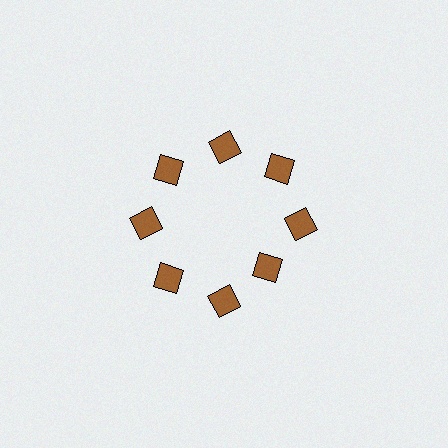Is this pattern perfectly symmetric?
No. The 8 brown squares are arranged in a ring, but one element near the 4 o'clock position is pulled inward toward the center, breaking the 8-fold rotational symmetry.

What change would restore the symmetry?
The symmetry would be restored by moving it outward, back onto the ring so that all 8 squares sit at equal angles and equal distance from the center.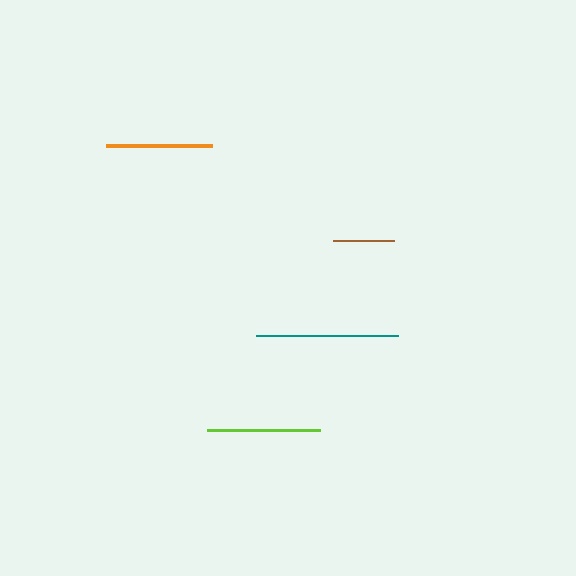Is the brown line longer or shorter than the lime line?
The lime line is longer than the brown line.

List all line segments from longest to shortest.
From longest to shortest: teal, lime, orange, brown.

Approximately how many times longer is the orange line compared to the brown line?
The orange line is approximately 1.7 times the length of the brown line.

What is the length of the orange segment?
The orange segment is approximately 106 pixels long.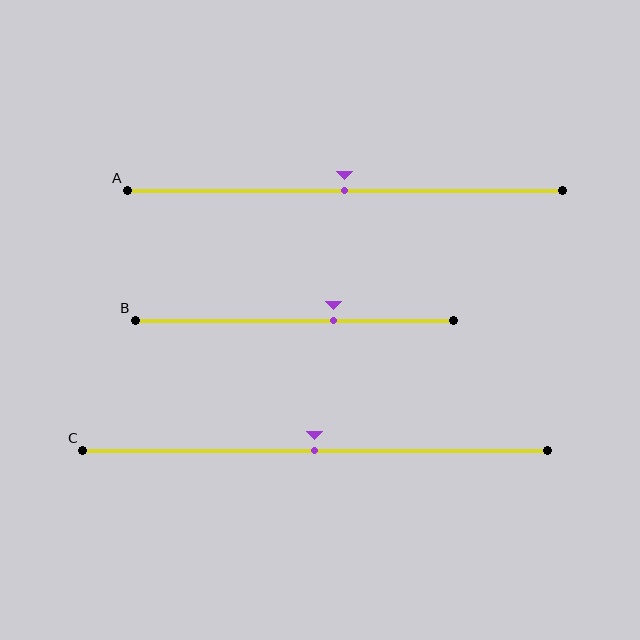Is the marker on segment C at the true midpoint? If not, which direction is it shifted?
Yes, the marker on segment C is at the true midpoint.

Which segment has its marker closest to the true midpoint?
Segment A has its marker closest to the true midpoint.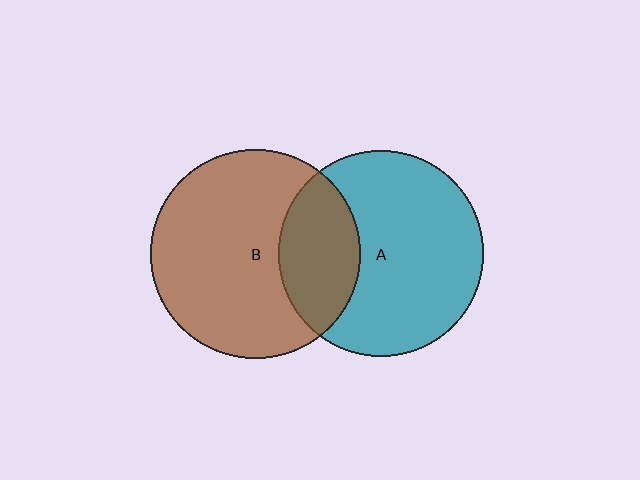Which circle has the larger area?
Circle B (brown).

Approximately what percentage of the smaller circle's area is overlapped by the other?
Approximately 30%.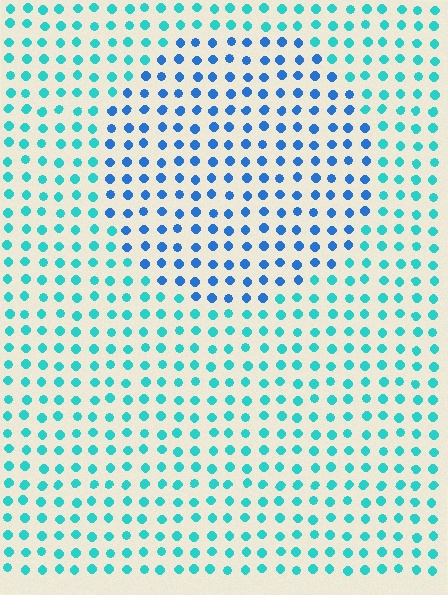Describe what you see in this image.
The image is filled with small cyan elements in a uniform arrangement. A circle-shaped region is visible where the elements are tinted to a slightly different hue, forming a subtle color boundary.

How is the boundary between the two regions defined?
The boundary is defined purely by a slight shift in hue (about 36 degrees). Spacing, size, and orientation are identical on both sides.